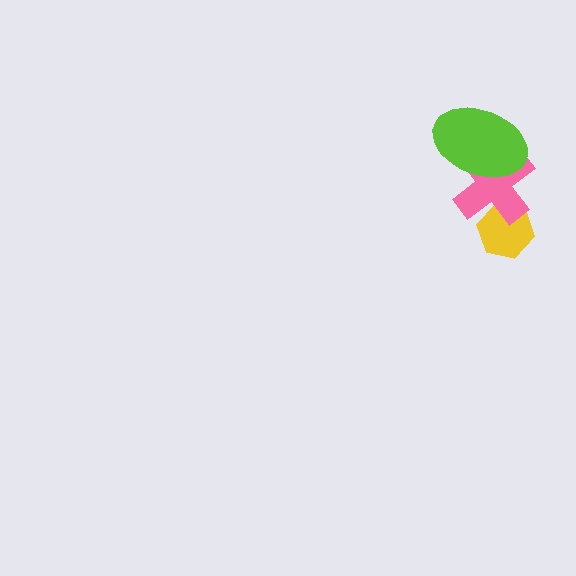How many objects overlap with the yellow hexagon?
1 object overlaps with the yellow hexagon.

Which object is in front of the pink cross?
The lime ellipse is in front of the pink cross.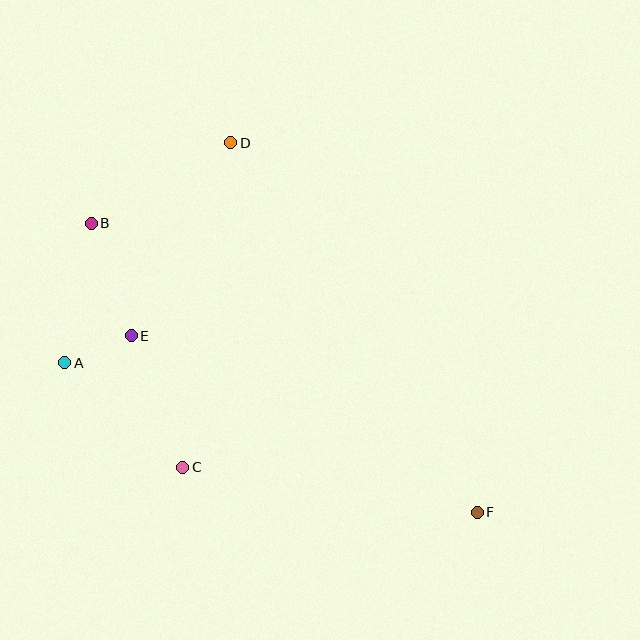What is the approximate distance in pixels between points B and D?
The distance between B and D is approximately 161 pixels.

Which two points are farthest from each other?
Points B and F are farthest from each other.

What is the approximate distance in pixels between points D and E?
The distance between D and E is approximately 217 pixels.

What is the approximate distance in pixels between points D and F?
The distance between D and F is approximately 444 pixels.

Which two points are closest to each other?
Points A and E are closest to each other.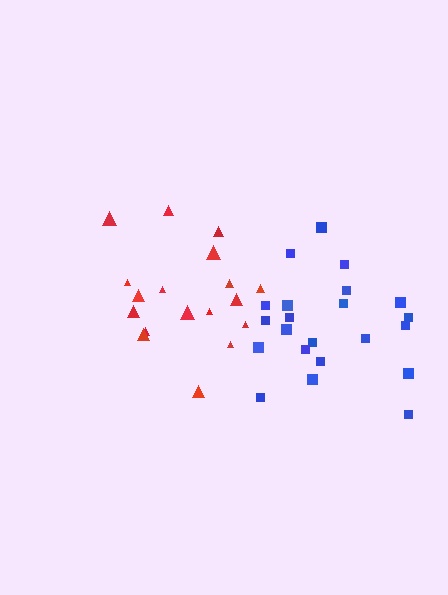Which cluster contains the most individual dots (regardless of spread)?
Blue (23).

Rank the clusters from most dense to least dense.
blue, red.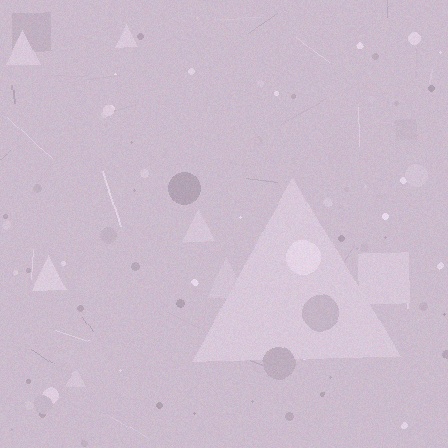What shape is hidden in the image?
A triangle is hidden in the image.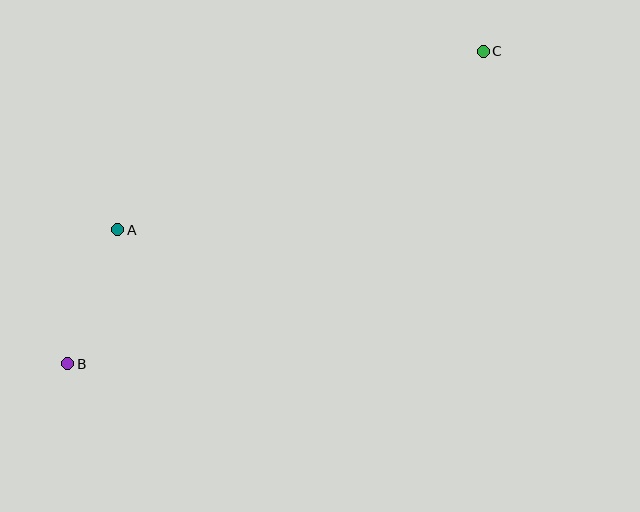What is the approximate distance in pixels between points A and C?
The distance between A and C is approximately 406 pixels.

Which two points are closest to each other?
Points A and B are closest to each other.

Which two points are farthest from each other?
Points B and C are farthest from each other.